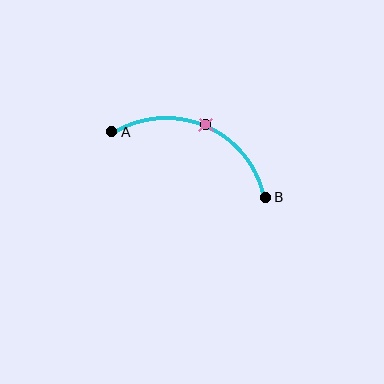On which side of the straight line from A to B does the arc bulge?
The arc bulges above the straight line connecting A and B.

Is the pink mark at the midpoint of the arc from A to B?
Yes. The pink mark lies on the arc at equal arc-length from both A and B — it is the arc midpoint.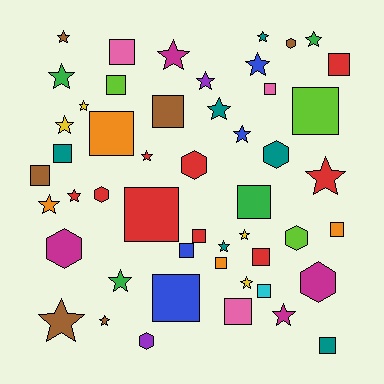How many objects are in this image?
There are 50 objects.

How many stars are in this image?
There are 22 stars.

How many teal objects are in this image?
There are 6 teal objects.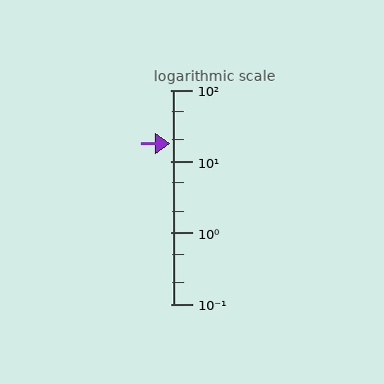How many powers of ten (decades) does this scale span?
The scale spans 3 decades, from 0.1 to 100.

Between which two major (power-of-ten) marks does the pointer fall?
The pointer is between 10 and 100.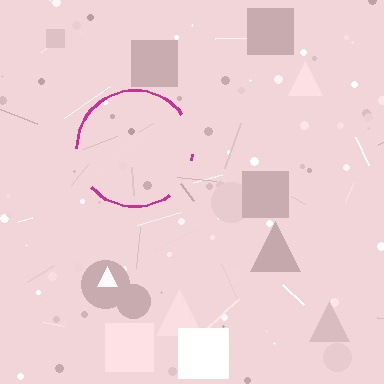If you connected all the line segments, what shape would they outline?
They would outline a circle.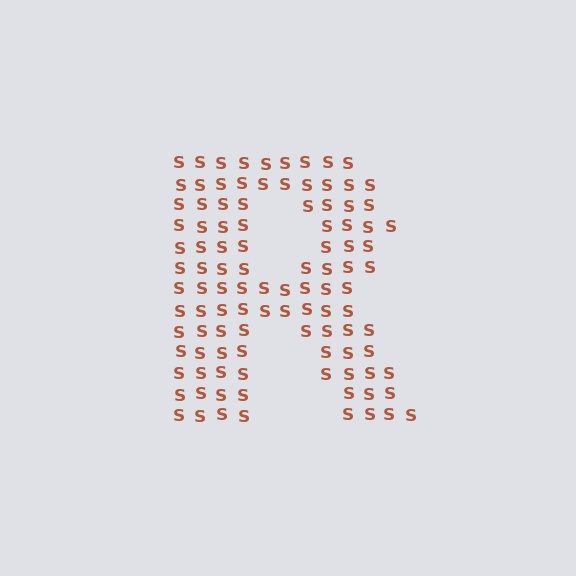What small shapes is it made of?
It is made of small letter S's.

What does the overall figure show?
The overall figure shows the letter R.